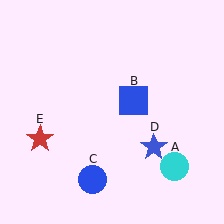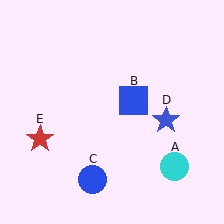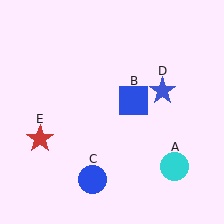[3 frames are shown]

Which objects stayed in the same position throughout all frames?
Cyan circle (object A) and blue square (object B) and blue circle (object C) and red star (object E) remained stationary.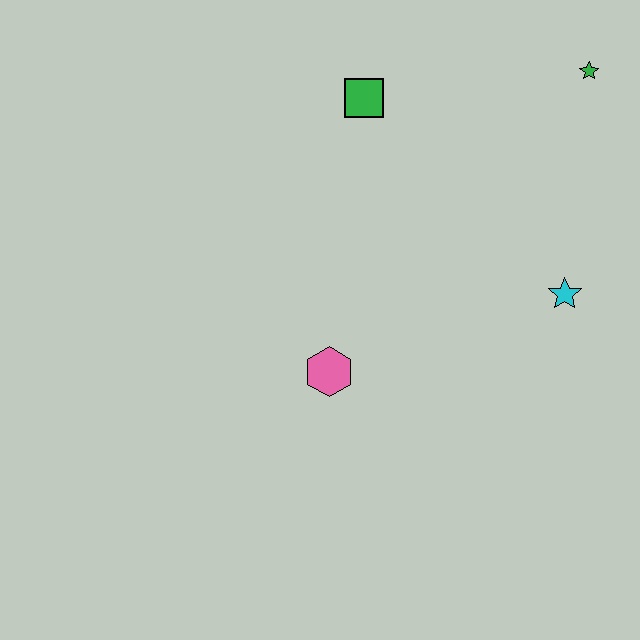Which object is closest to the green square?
The green star is closest to the green square.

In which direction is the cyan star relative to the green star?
The cyan star is below the green star.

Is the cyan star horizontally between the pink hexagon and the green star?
Yes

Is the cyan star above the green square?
No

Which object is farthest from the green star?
The pink hexagon is farthest from the green star.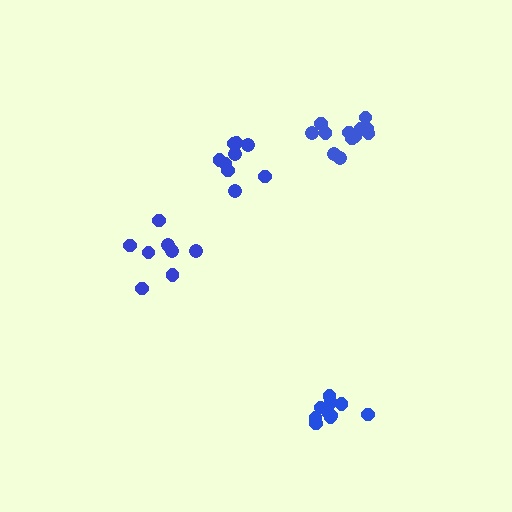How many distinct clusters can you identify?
There are 4 distinct clusters.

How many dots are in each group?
Group 1: 10 dots, Group 2: 8 dots, Group 3: 12 dots, Group 4: 9 dots (39 total).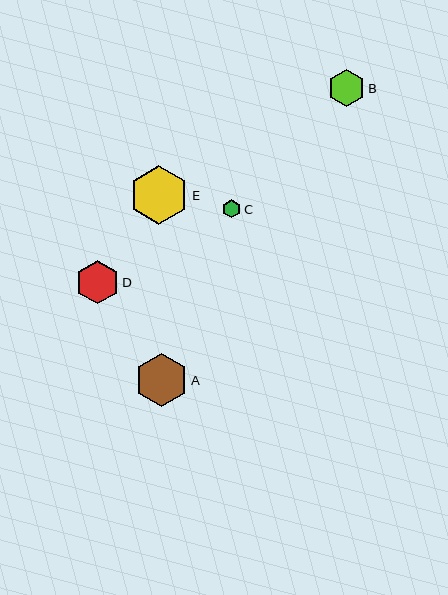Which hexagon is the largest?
Hexagon E is the largest with a size of approximately 60 pixels.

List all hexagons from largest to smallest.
From largest to smallest: E, A, D, B, C.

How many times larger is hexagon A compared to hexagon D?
Hexagon A is approximately 1.2 times the size of hexagon D.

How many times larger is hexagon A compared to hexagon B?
Hexagon A is approximately 1.4 times the size of hexagon B.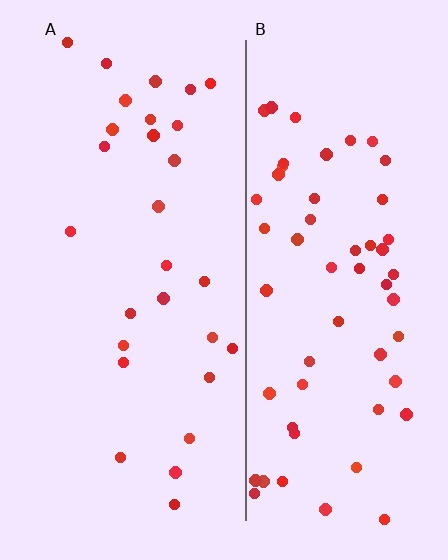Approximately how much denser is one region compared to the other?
Approximately 2.1× — region B over region A.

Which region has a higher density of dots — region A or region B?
B (the right).